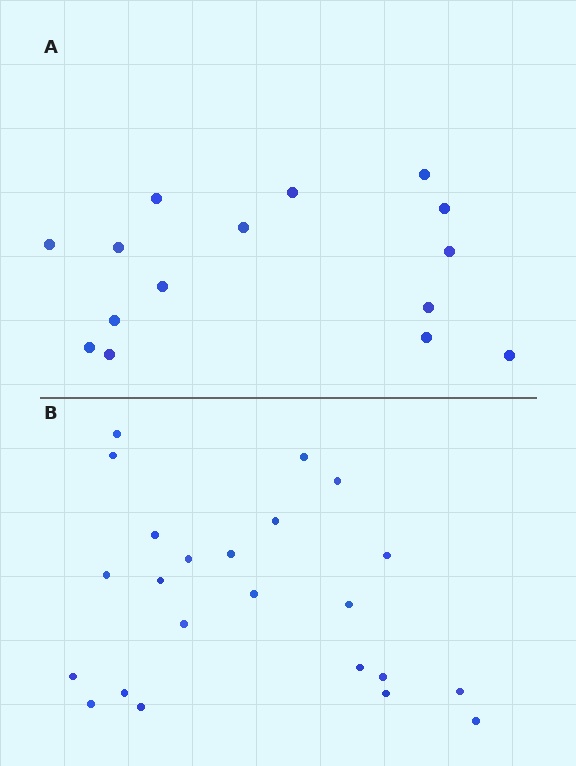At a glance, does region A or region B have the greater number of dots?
Region B (the bottom region) has more dots.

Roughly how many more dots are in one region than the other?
Region B has roughly 8 or so more dots than region A.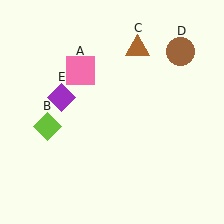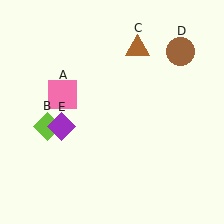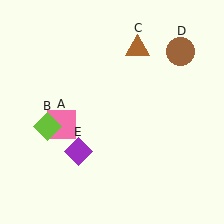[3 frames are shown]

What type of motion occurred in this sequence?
The pink square (object A), purple diamond (object E) rotated counterclockwise around the center of the scene.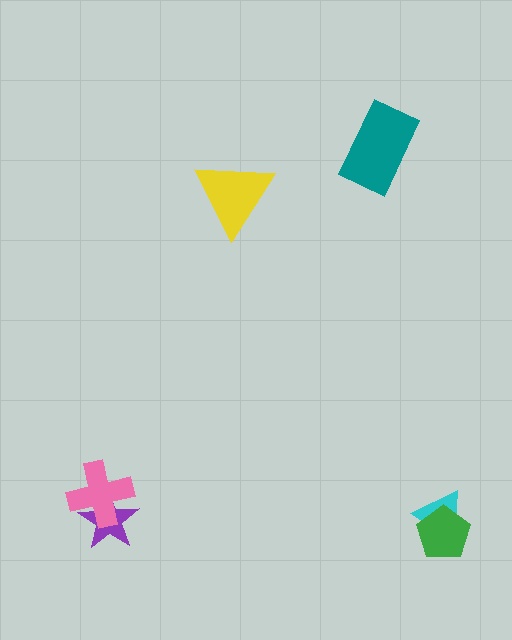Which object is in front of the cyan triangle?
The green pentagon is in front of the cyan triangle.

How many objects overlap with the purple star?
1 object overlaps with the purple star.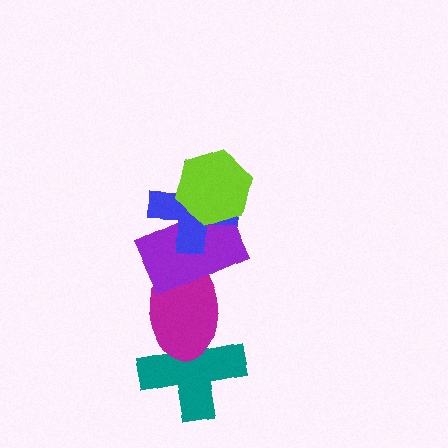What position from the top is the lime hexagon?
The lime hexagon is 1st from the top.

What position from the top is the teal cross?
The teal cross is 5th from the top.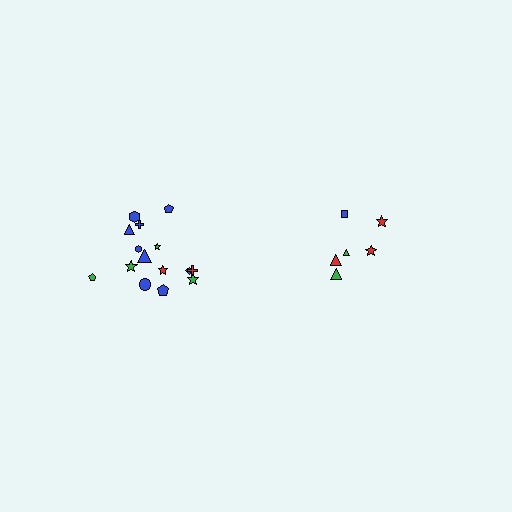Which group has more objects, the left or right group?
The left group.